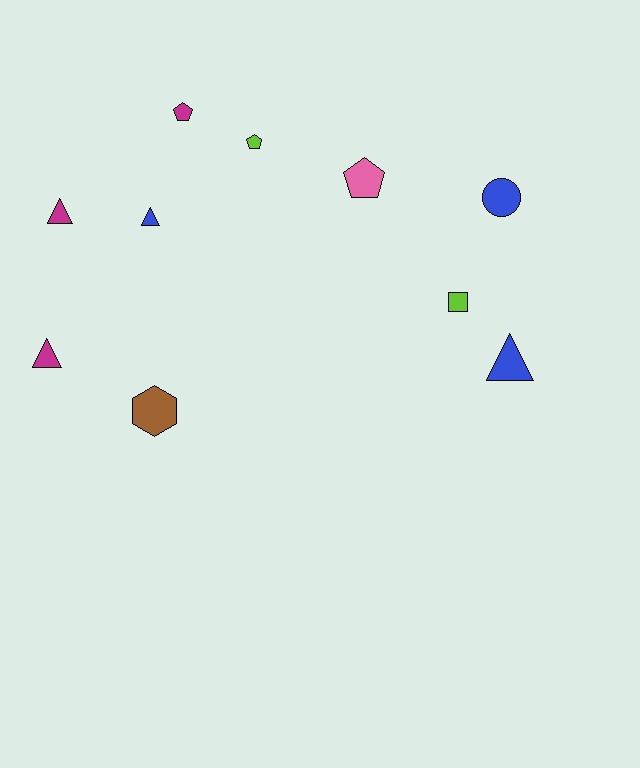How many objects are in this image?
There are 10 objects.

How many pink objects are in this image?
There is 1 pink object.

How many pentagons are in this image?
There are 3 pentagons.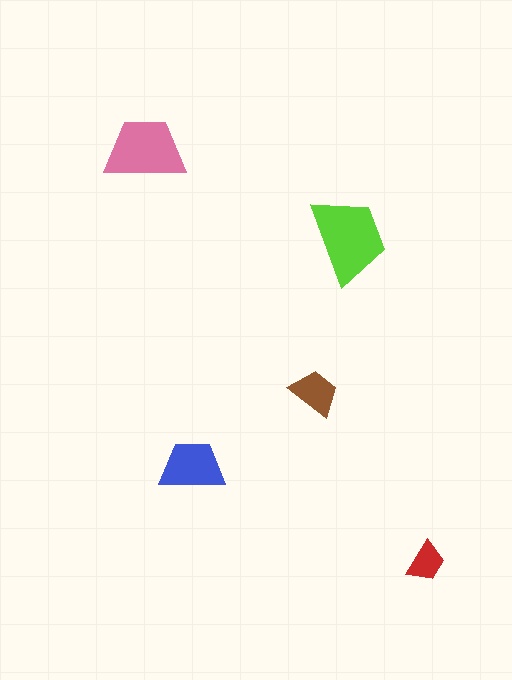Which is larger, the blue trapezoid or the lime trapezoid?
The lime one.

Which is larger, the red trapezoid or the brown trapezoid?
The brown one.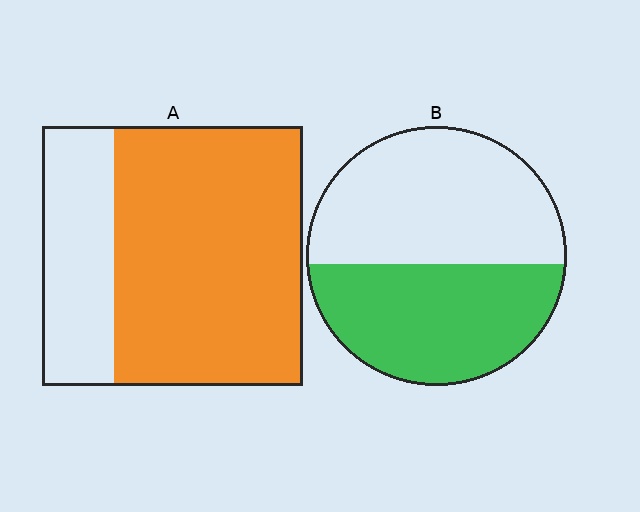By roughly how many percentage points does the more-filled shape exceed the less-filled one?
By roughly 25 percentage points (A over B).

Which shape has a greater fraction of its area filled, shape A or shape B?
Shape A.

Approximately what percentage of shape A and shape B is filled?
A is approximately 70% and B is approximately 45%.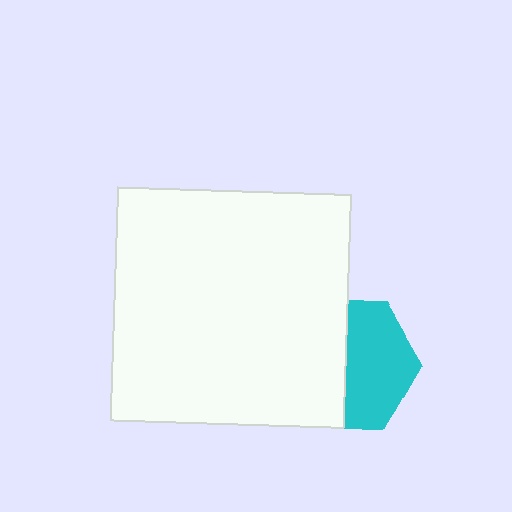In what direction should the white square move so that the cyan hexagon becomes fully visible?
The white square should move left. That is the shortest direction to clear the overlap and leave the cyan hexagon fully visible.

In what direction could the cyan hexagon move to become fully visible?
The cyan hexagon could move right. That would shift it out from behind the white square entirely.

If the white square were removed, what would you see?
You would see the complete cyan hexagon.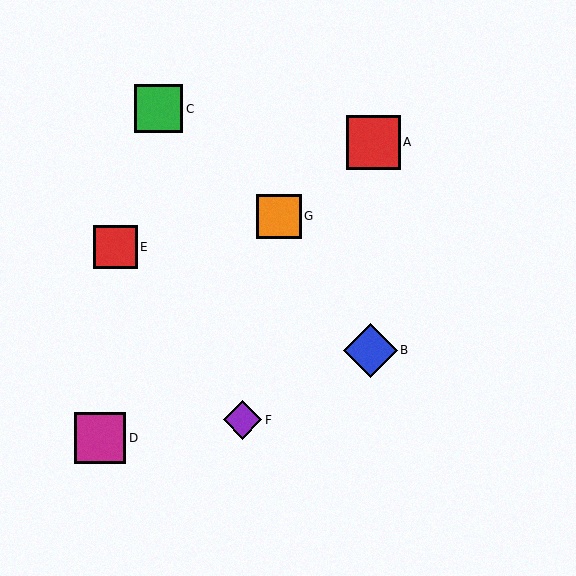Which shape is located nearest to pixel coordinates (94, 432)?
The magenta square (labeled D) at (100, 438) is nearest to that location.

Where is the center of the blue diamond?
The center of the blue diamond is at (370, 350).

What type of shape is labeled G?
Shape G is an orange square.